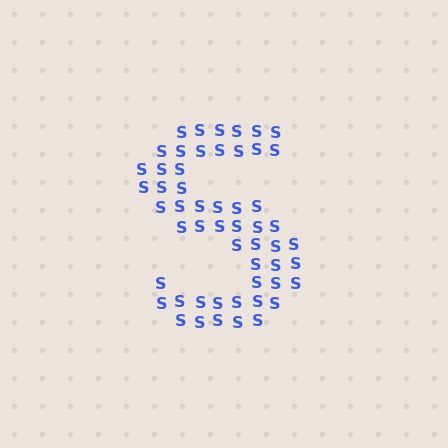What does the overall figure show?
The overall figure shows the letter S.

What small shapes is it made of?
It is made of small letter S's.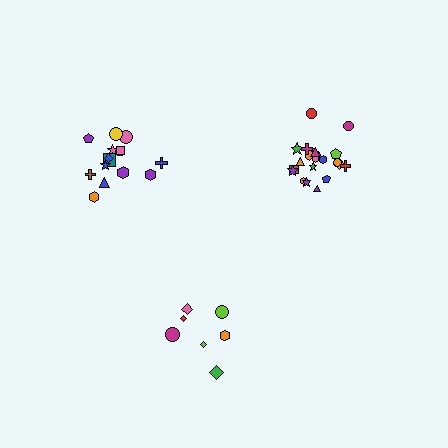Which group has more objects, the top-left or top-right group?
The top-right group.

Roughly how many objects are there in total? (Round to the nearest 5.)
Roughly 45 objects in total.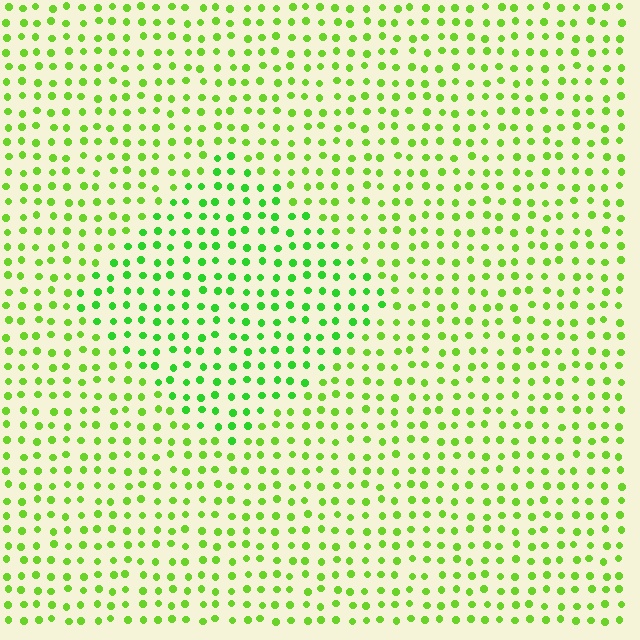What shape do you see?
I see a diamond.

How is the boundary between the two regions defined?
The boundary is defined purely by a slight shift in hue (about 22 degrees). Spacing, size, and orientation are identical on both sides.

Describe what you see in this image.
The image is filled with small lime elements in a uniform arrangement. A diamond-shaped region is visible where the elements are tinted to a slightly different hue, forming a subtle color boundary.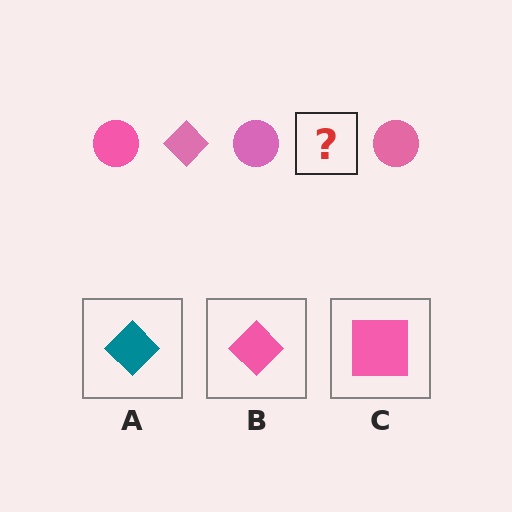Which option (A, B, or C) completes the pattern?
B.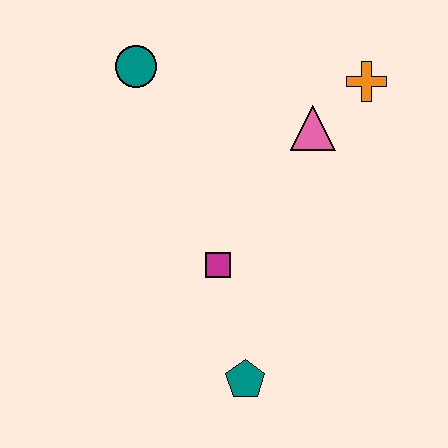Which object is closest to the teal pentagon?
The magenta square is closest to the teal pentagon.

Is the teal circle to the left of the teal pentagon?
Yes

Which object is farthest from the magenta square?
The orange cross is farthest from the magenta square.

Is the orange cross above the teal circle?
No